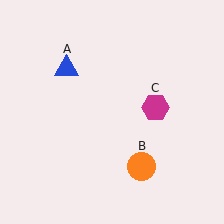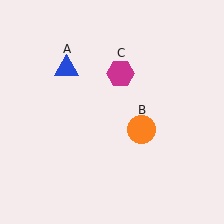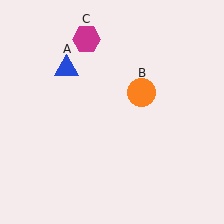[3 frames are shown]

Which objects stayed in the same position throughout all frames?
Blue triangle (object A) remained stationary.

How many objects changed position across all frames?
2 objects changed position: orange circle (object B), magenta hexagon (object C).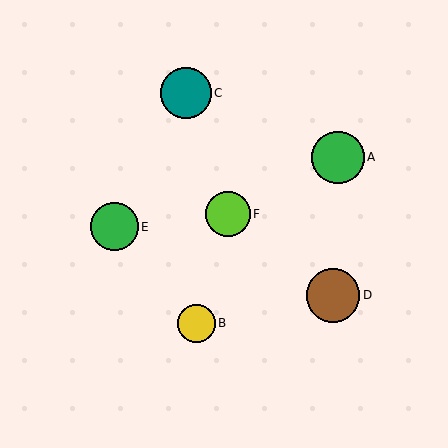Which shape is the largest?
The brown circle (labeled D) is the largest.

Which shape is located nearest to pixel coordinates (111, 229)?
The green circle (labeled E) at (114, 227) is nearest to that location.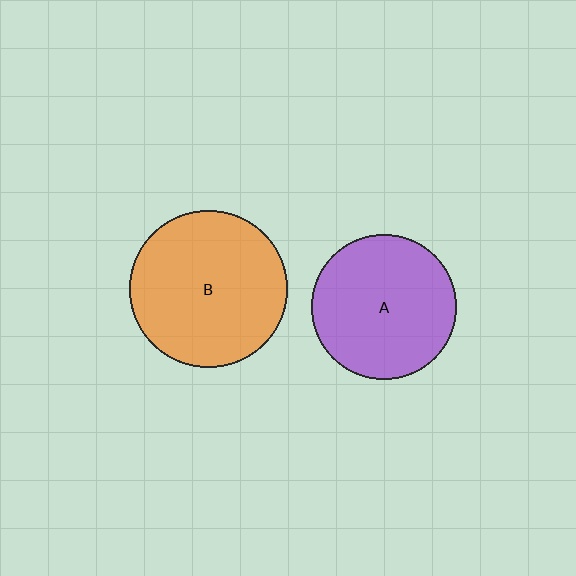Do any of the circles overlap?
No, none of the circles overlap.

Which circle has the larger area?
Circle B (orange).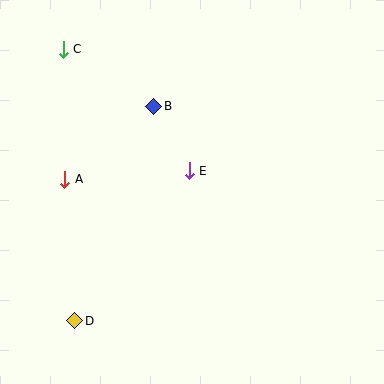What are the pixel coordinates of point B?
Point B is at (154, 106).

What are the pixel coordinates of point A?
Point A is at (65, 179).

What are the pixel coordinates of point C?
Point C is at (63, 49).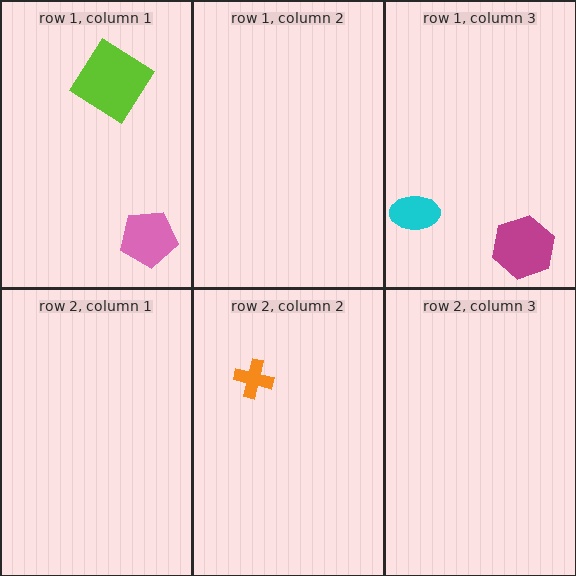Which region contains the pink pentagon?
The row 1, column 1 region.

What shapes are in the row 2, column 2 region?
The orange cross.